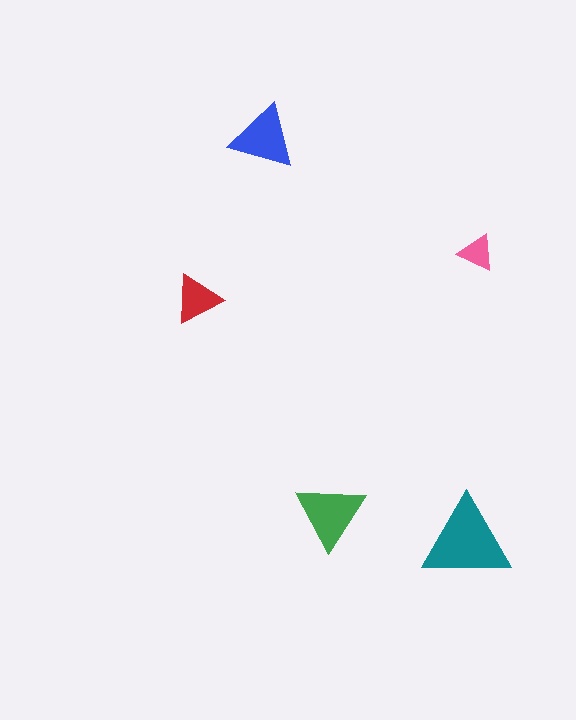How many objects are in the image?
There are 5 objects in the image.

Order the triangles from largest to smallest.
the teal one, the green one, the blue one, the red one, the pink one.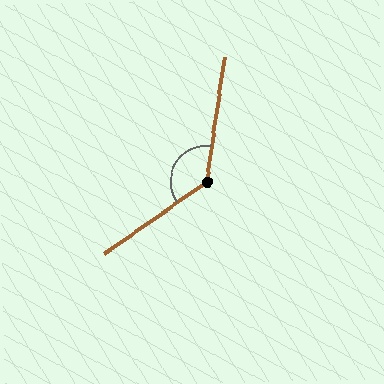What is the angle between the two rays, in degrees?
Approximately 134 degrees.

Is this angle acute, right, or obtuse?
It is obtuse.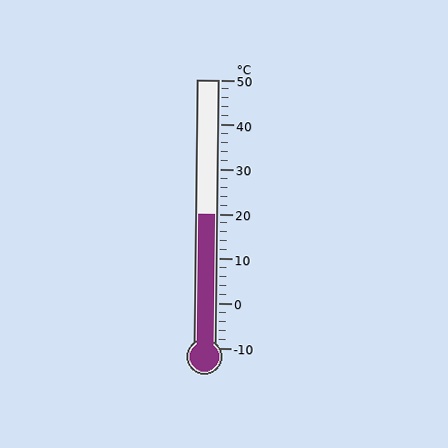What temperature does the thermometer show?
The thermometer shows approximately 20°C.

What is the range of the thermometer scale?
The thermometer scale ranges from -10°C to 50°C.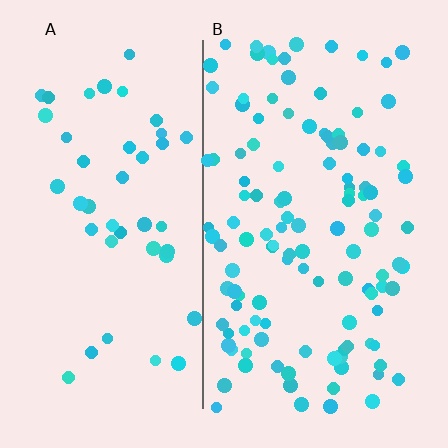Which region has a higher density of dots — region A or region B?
B (the right).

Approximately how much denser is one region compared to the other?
Approximately 2.7× — region B over region A.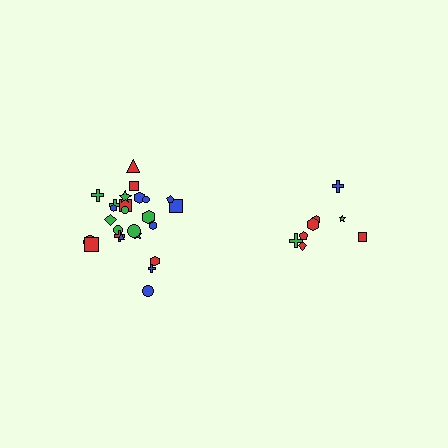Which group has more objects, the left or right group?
The left group.